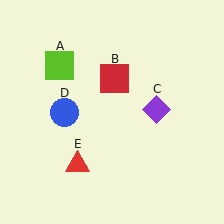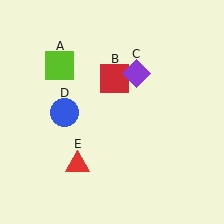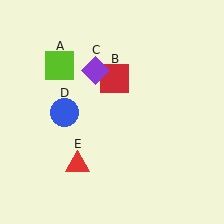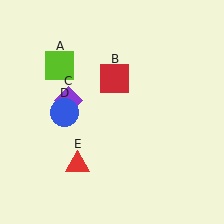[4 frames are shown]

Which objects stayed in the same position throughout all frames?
Lime square (object A) and red square (object B) and blue circle (object D) and red triangle (object E) remained stationary.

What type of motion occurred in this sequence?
The purple diamond (object C) rotated counterclockwise around the center of the scene.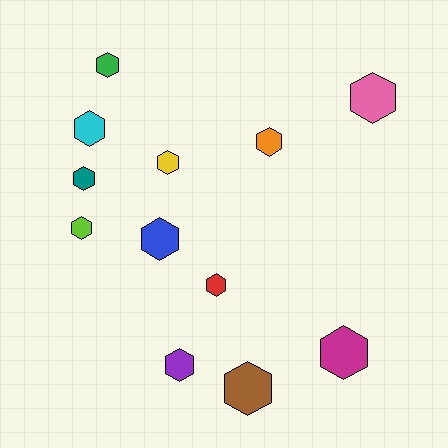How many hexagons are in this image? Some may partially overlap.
There are 12 hexagons.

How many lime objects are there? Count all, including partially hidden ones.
There is 1 lime object.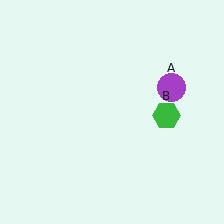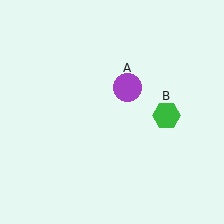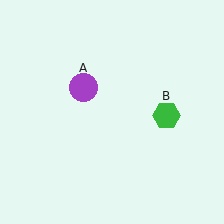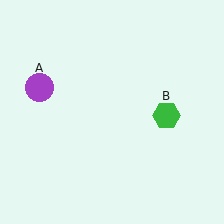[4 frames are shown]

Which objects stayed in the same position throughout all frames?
Green hexagon (object B) remained stationary.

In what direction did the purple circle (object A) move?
The purple circle (object A) moved left.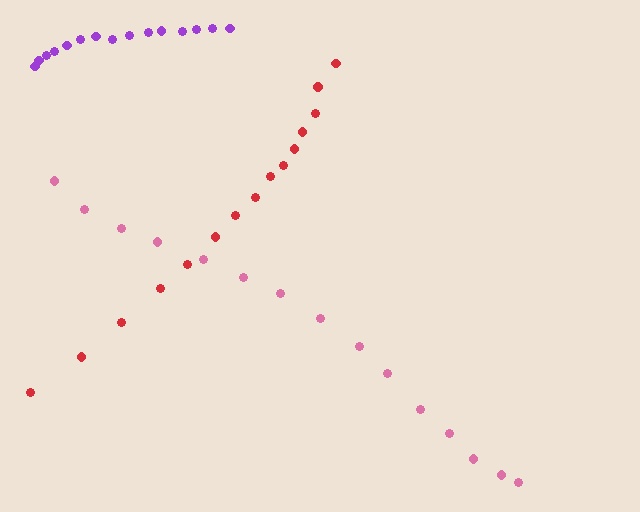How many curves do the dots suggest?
There are 3 distinct paths.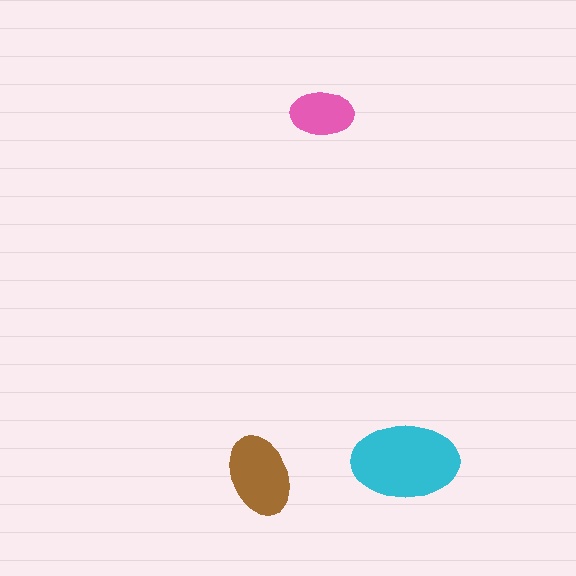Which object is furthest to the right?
The cyan ellipse is rightmost.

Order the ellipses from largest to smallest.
the cyan one, the brown one, the pink one.